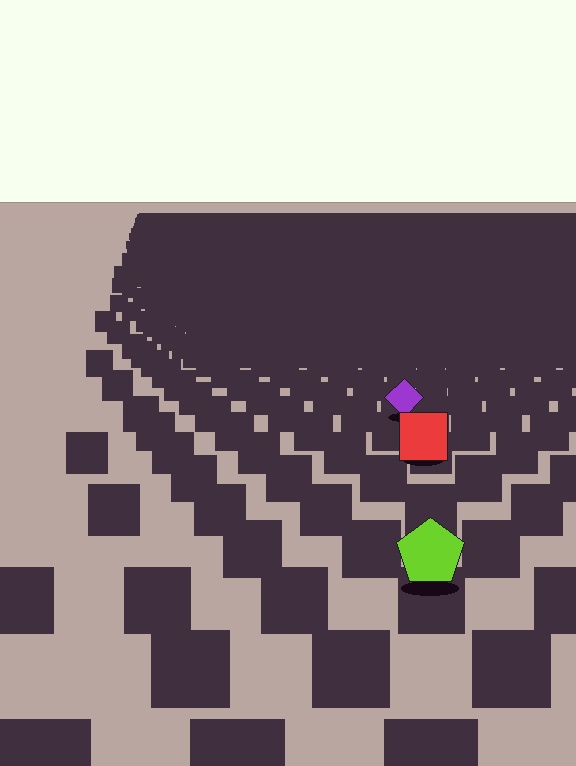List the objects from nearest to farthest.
From nearest to farthest: the lime pentagon, the red square, the purple diamond.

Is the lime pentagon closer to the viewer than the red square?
Yes. The lime pentagon is closer — you can tell from the texture gradient: the ground texture is coarser near it.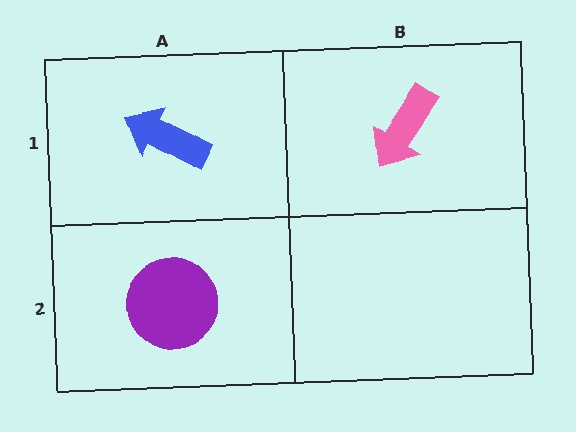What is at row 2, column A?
A purple circle.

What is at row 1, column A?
A blue arrow.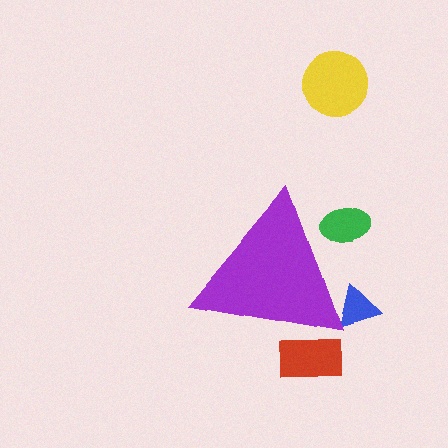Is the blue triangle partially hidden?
Yes, the blue triangle is partially hidden behind the purple triangle.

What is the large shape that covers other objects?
A purple triangle.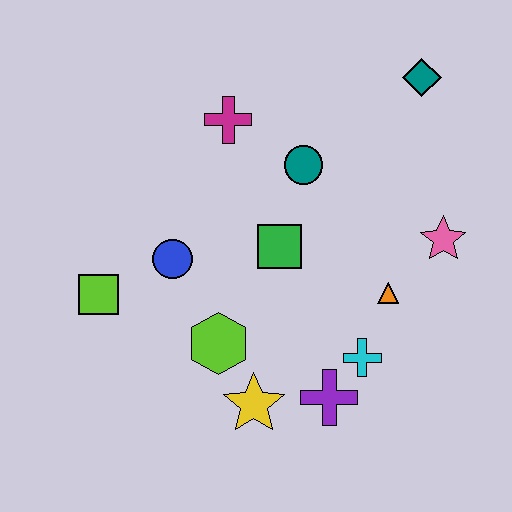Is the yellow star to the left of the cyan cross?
Yes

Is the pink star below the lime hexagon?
No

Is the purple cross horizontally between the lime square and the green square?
No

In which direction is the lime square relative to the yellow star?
The lime square is to the left of the yellow star.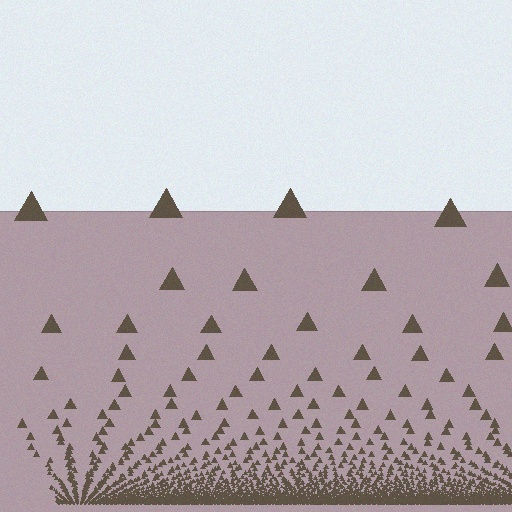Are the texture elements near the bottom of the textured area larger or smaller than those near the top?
Smaller. The gradient is inverted — elements near the bottom are smaller and denser.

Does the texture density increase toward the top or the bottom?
Density increases toward the bottom.